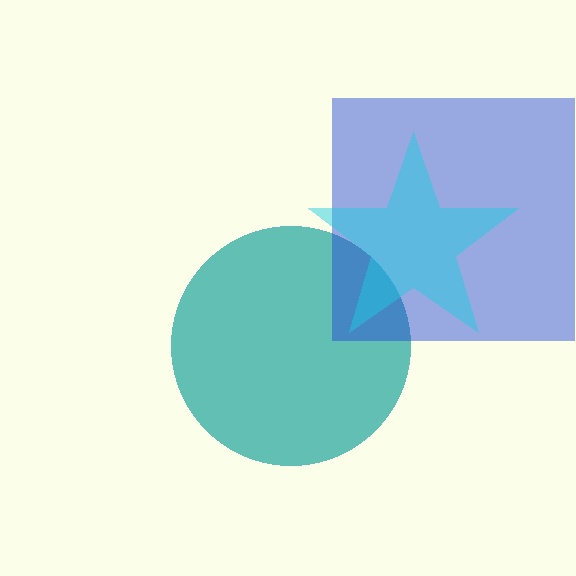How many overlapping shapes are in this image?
There are 3 overlapping shapes in the image.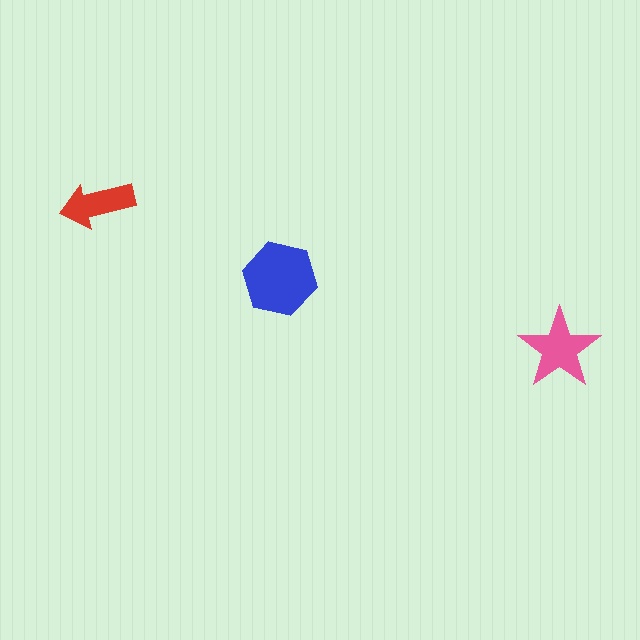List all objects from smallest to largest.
The red arrow, the pink star, the blue hexagon.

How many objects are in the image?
There are 3 objects in the image.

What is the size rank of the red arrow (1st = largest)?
3rd.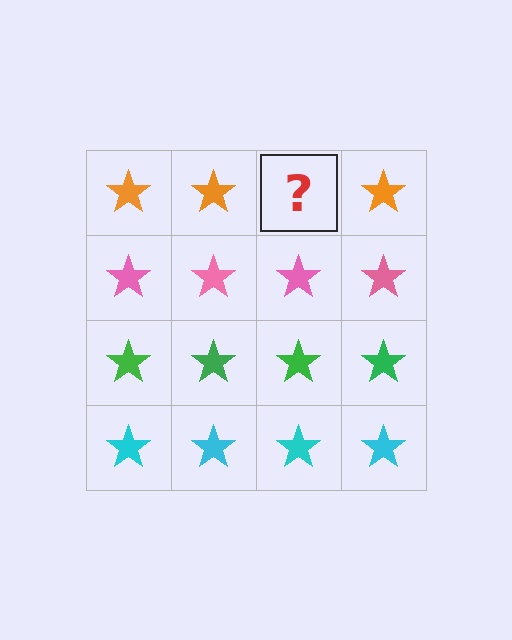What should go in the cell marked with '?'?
The missing cell should contain an orange star.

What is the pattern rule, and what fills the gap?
The rule is that each row has a consistent color. The gap should be filled with an orange star.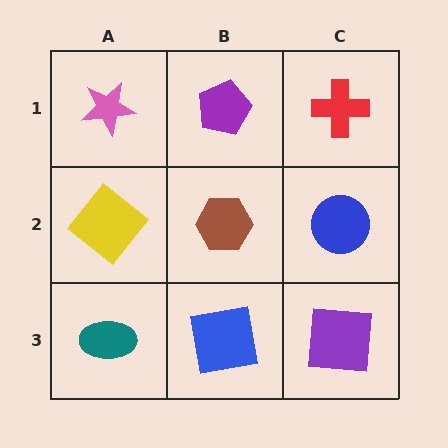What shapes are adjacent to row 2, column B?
A purple pentagon (row 1, column B), a blue square (row 3, column B), a yellow diamond (row 2, column A), a blue circle (row 2, column C).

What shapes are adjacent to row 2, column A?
A pink star (row 1, column A), a teal ellipse (row 3, column A), a brown hexagon (row 2, column B).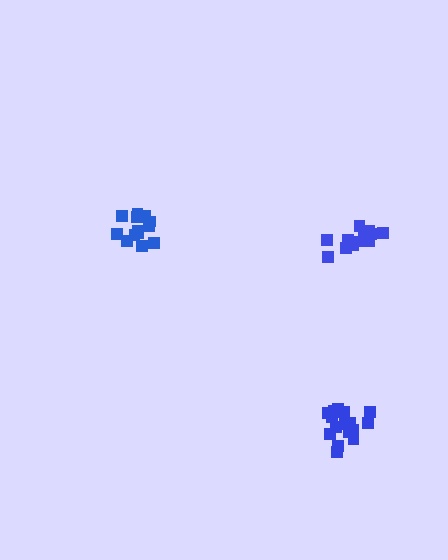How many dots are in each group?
Group 1: 13 dots, Group 2: 14 dots, Group 3: 16 dots (43 total).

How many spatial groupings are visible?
There are 3 spatial groupings.